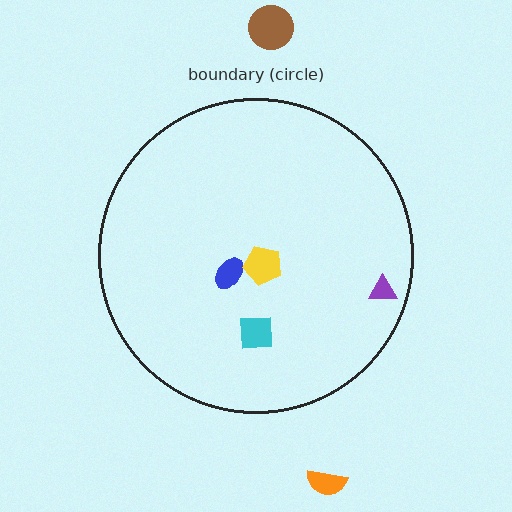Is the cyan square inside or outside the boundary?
Inside.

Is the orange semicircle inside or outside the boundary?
Outside.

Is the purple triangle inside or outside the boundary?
Inside.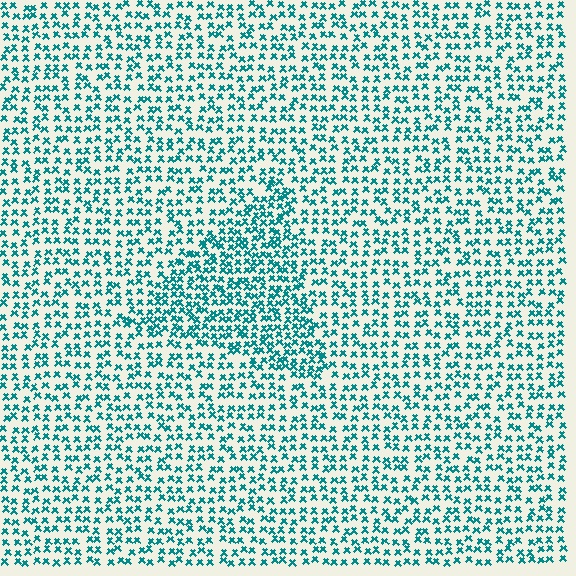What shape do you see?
I see a triangle.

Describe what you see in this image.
The image contains small teal elements arranged at two different densities. A triangle-shaped region is visible where the elements are more densely packed than the surrounding area.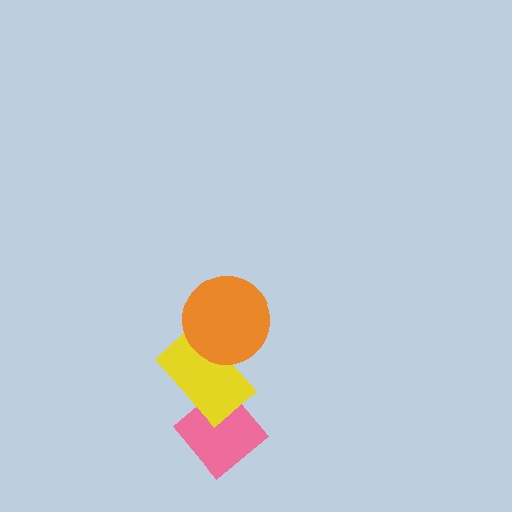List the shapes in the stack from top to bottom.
From top to bottom: the orange circle, the yellow rectangle, the pink diamond.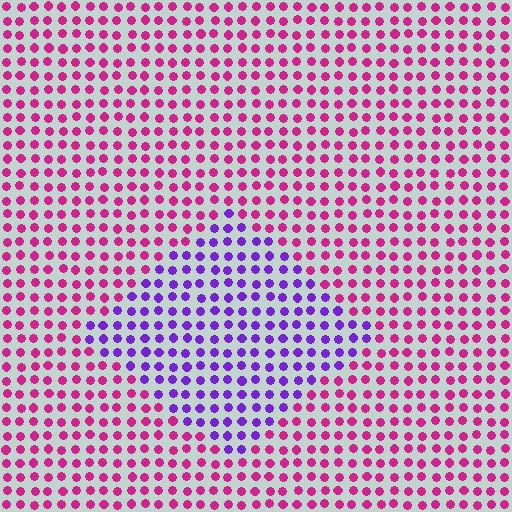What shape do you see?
I see a diamond.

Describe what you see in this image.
The image is filled with small magenta elements in a uniform arrangement. A diamond-shaped region is visible where the elements are tinted to a slightly different hue, forming a subtle color boundary.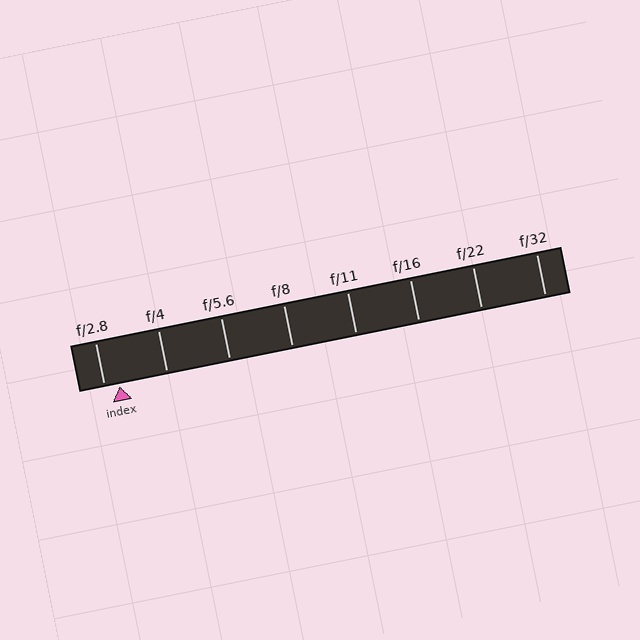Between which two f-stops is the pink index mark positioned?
The index mark is between f/2.8 and f/4.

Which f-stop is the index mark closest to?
The index mark is closest to f/2.8.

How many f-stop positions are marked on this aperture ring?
There are 8 f-stop positions marked.